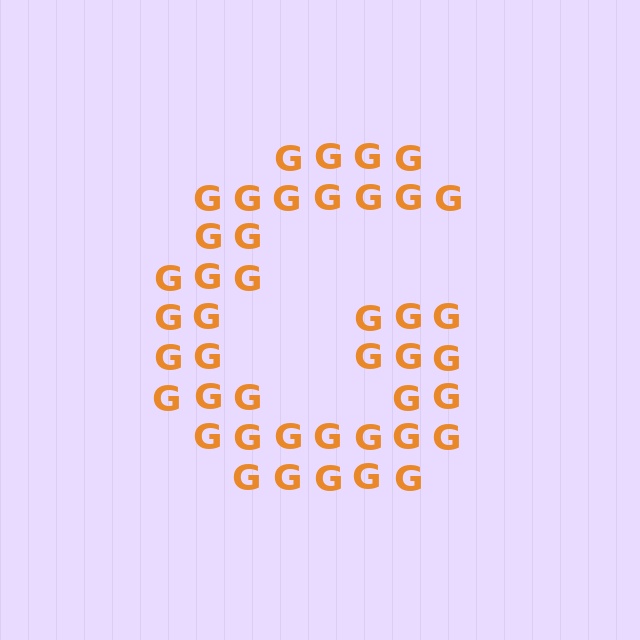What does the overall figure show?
The overall figure shows the letter G.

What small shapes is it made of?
It is made of small letter G's.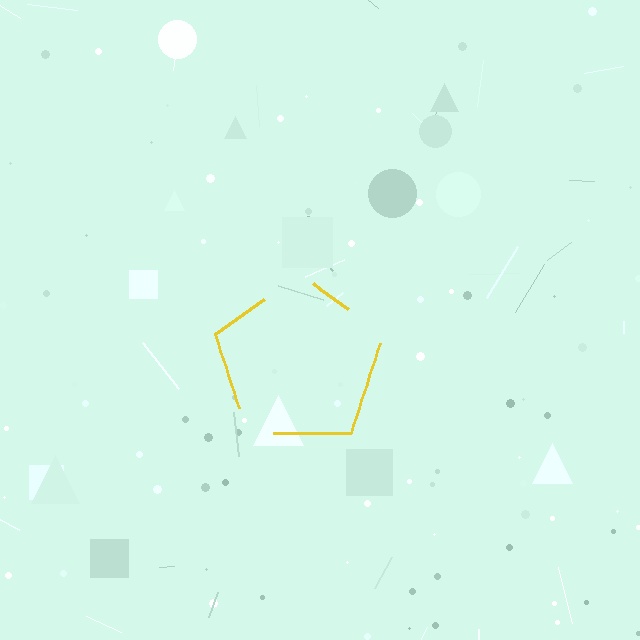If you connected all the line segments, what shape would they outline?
They would outline a pentagon.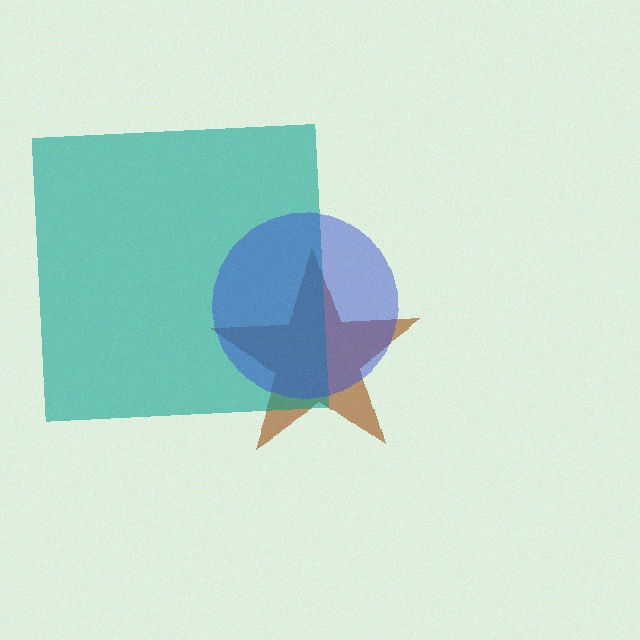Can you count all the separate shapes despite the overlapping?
Yes, there are 3 separate shapes.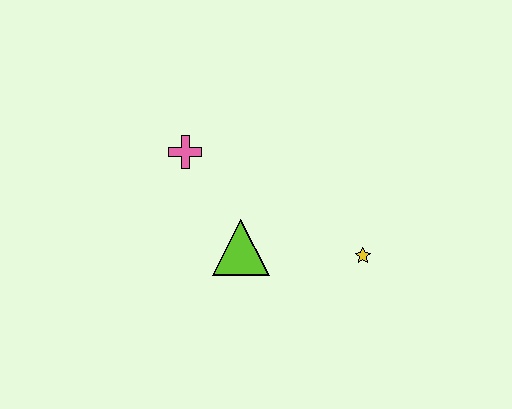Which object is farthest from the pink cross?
The yellow star is farthest from the pink cross.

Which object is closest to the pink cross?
The lime triangle is closest to the pink cross.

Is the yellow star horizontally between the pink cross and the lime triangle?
No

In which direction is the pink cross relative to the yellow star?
The pink cross is to the left of the yellow star.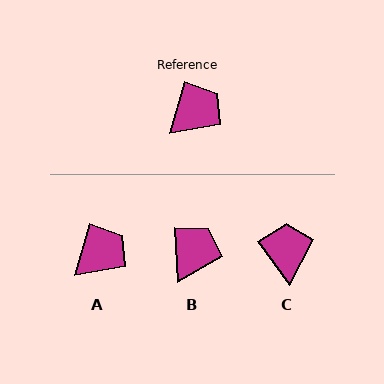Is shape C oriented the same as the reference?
No, it is off by about 53 degrees.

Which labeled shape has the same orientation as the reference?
A.